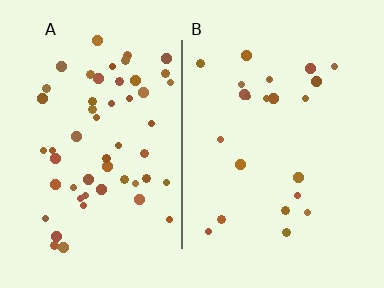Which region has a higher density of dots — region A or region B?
A (the left).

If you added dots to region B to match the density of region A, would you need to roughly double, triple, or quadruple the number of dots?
Approximately triple.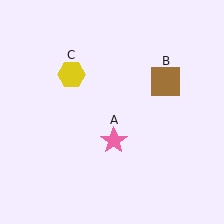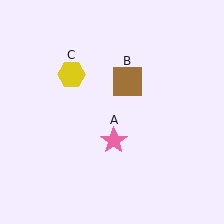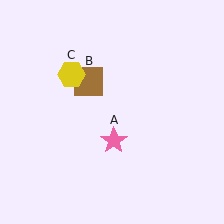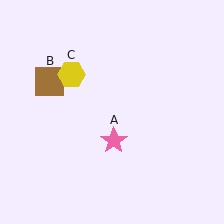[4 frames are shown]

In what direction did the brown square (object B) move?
The brown square (object B) moved left.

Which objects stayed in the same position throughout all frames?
Pink star (object A) and yellow hexagon (object C) remained stationary.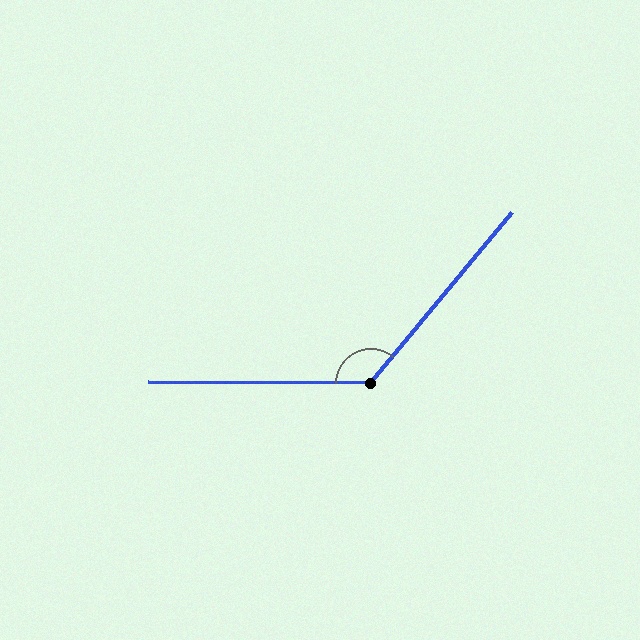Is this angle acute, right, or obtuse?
It is obtuse.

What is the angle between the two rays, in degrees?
Approximately 129 degrees.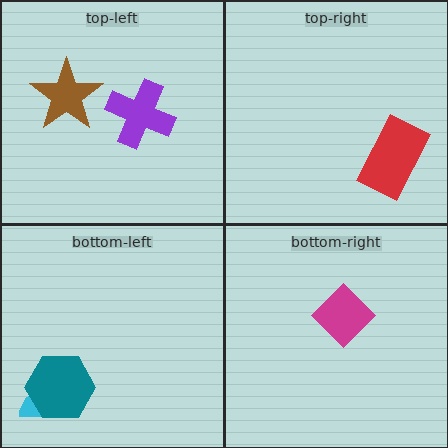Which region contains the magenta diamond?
The bottom-right region.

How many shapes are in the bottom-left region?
2.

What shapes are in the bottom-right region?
The magenta diamond.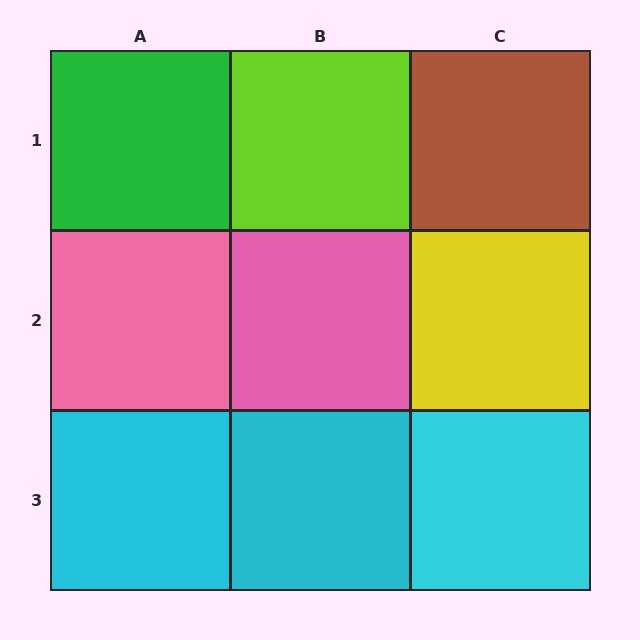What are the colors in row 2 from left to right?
Pink, pink, yellow.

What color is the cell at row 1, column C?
Brown.